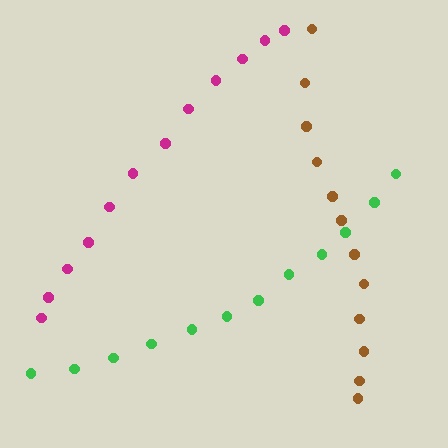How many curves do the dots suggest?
There are 3 distinct paths.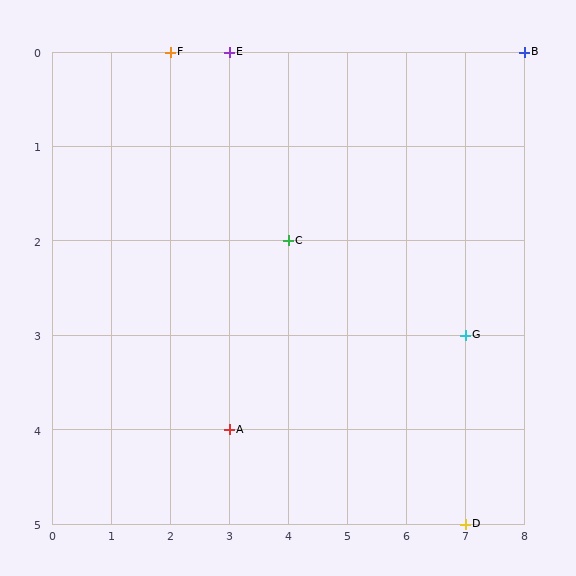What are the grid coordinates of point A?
Point A is at grid coordinates (3, 4).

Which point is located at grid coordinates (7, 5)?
Point D is at (7, 5).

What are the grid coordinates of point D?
Point D is at grid coordinates (7, 5).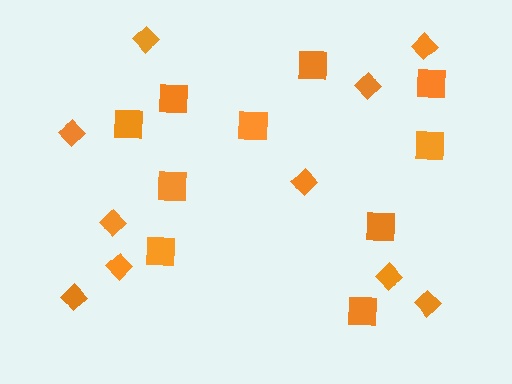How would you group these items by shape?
There are 2 groups: one group of squares (10) and one group of diamonds (10).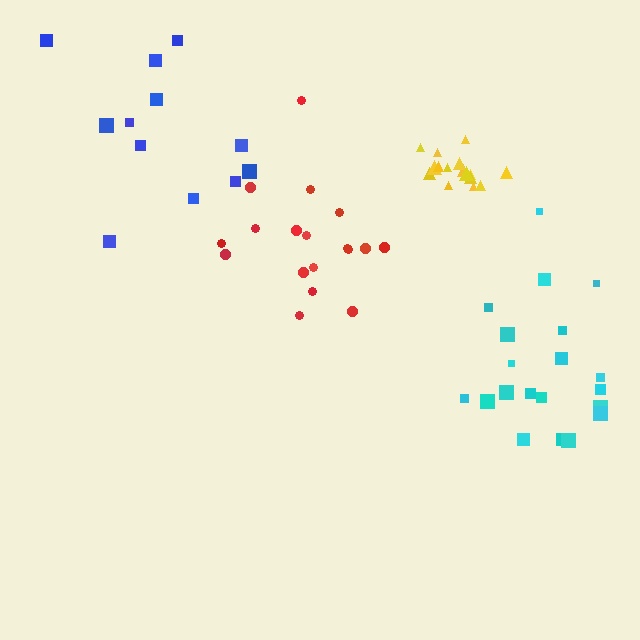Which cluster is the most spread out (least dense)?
Blue.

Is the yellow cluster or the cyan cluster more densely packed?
Yellow.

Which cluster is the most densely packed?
Yellow.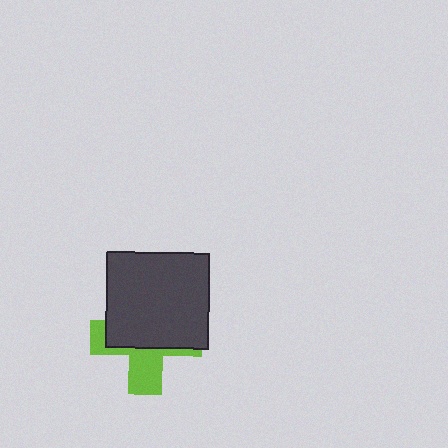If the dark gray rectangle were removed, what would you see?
You would see the complete lime cross.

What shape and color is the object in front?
The object in front is a dark gray rectangle.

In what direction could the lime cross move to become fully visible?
The lime cross could move down. That would shift it out from behind the dark gray rectangle entirely.